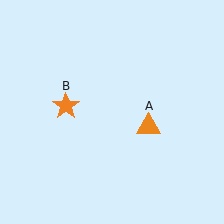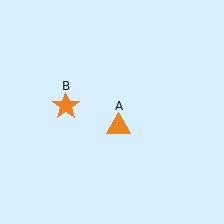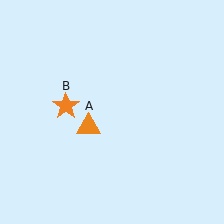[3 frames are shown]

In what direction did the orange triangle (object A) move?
The orange triangle (object A) moved left.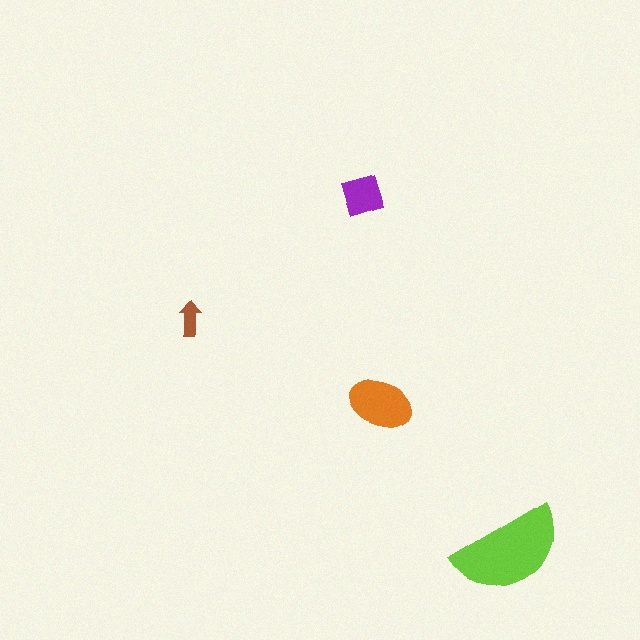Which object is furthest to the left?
The brown arrow is leftmost.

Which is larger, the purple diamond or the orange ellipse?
The orange ellipse.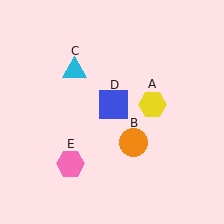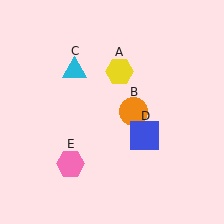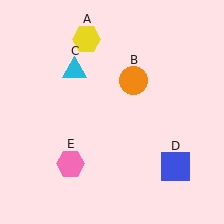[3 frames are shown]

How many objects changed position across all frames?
3 objects changed position: yellow hexagon (object A), orange circle (object B), blue square (object D).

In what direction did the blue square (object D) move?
The blue square (object D) moved down and to the right.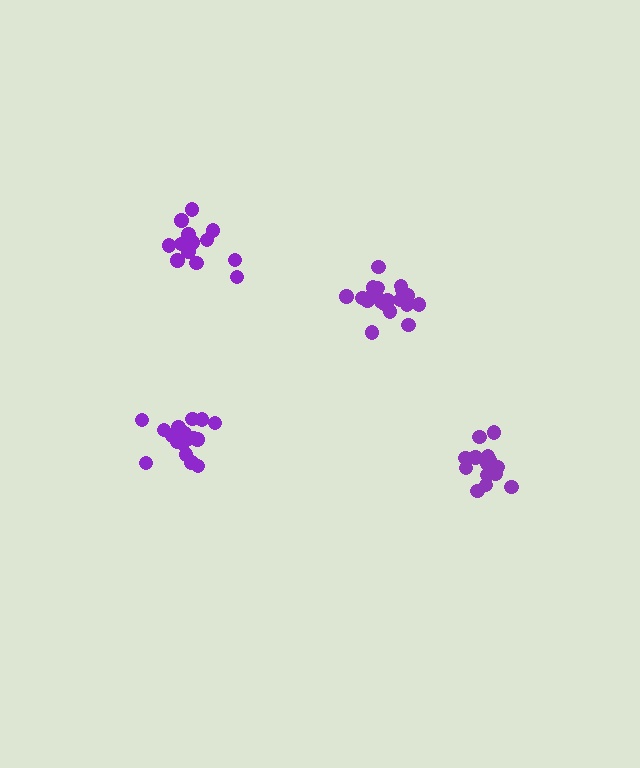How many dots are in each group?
Group 1: 15 dots, Group 2: 18 dots, Group 3: 15 dots, Group 4: 20 dots (68 total).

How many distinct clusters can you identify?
There are 4 distinct clusters.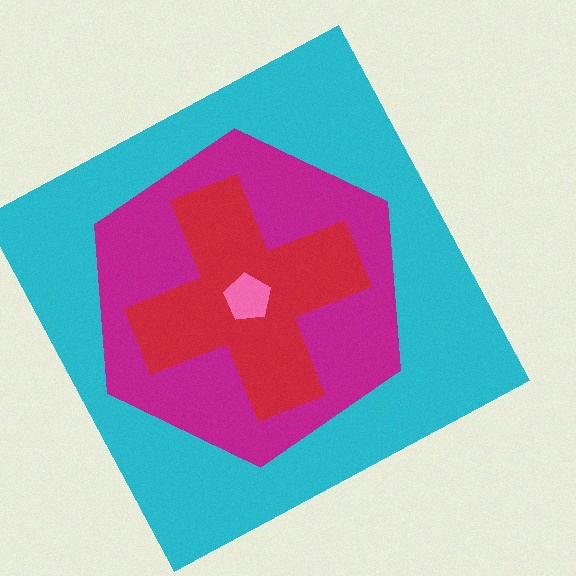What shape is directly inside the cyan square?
The magenta hexagon.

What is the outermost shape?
The cyan square.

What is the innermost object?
The pink pentagon.